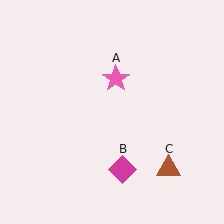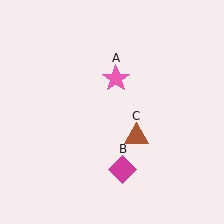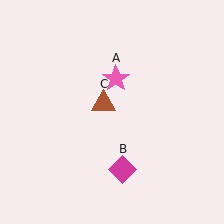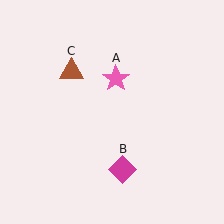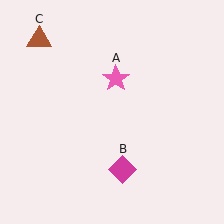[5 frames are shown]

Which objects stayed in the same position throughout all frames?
Pink star (object A) and magenta diamond (object B) remained stationary.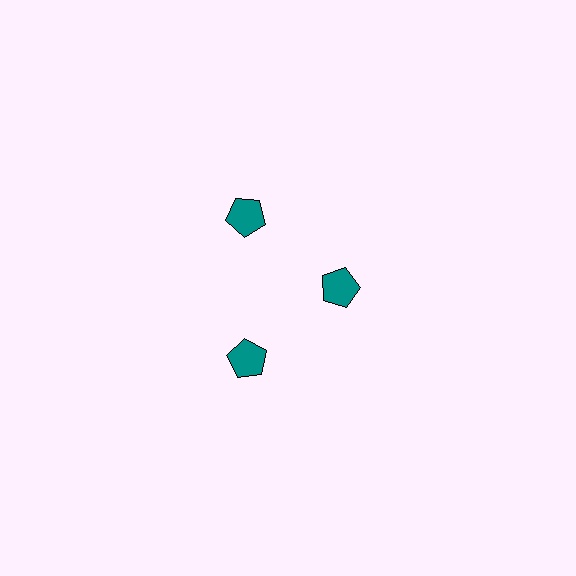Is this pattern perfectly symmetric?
No. The 3 teal pentagons are arranged in a ring, but one element near the 3 o'clock position is pulled inward toward the center, breaking the 3-fold rotational symmetry.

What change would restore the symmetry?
The symmetry would be restored by moving it outward, back onto the ring so that all 3 pentagons sit at equal angles and equal distance from the center.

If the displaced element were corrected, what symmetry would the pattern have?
It would have 3-fold rotational symmetry — the pattern would map onto itself every 120 degrees.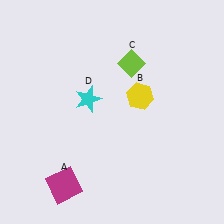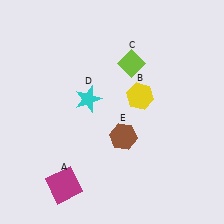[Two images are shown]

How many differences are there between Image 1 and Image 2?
There is 1 difference between the two images.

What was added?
A brown hexagon (E) was added in Image 2.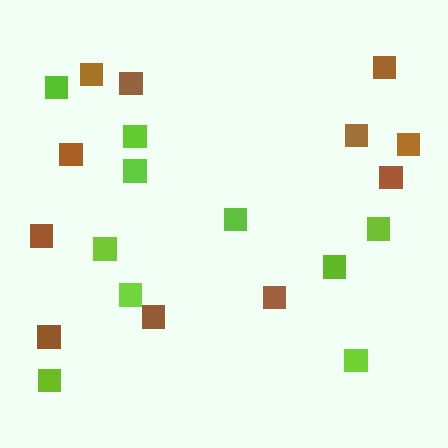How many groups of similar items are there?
There are 2 groups: one group of brown squares (11) and one group of lime squares (10).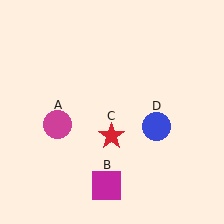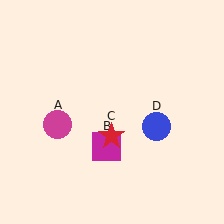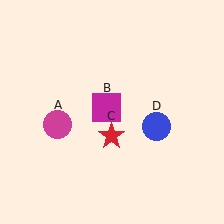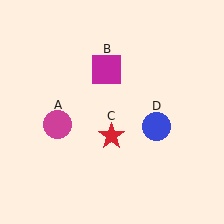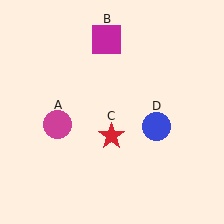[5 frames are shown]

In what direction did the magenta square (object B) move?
The magenta square (object B) moved up.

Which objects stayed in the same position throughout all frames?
Magenta circle (object A) and red star (object C) and blue circle (object D) remained stationary.